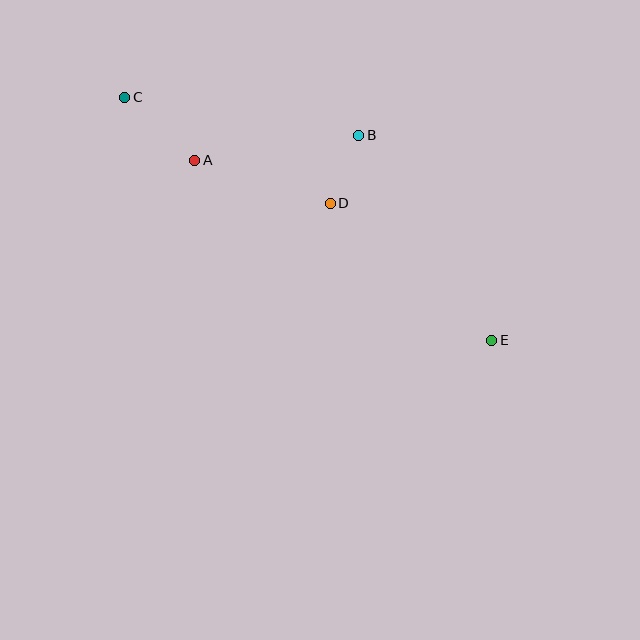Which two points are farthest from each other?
Points C and E are farthest from each other.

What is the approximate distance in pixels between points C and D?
The distance between C and D is approximately 231 pixels.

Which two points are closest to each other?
Points B and D are closest to each other.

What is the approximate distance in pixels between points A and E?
The distance between A and E is approximately 347 pixels.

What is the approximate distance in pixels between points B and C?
The distance between B and C is approximately 237 pixels.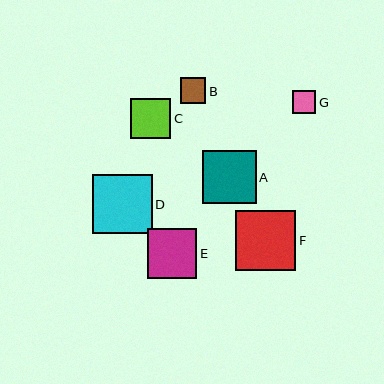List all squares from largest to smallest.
From largest to smallest: F, D, A, E, C, B, G.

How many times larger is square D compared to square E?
Square D is approximately 1.2 times the size of square E.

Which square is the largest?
Square F is the largest with a size of approximately 60 pixels.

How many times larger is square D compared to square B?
Square D is approximately 2.3 times the size of square B.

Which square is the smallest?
Square G is the smallest with a size of approximately 24 pixels.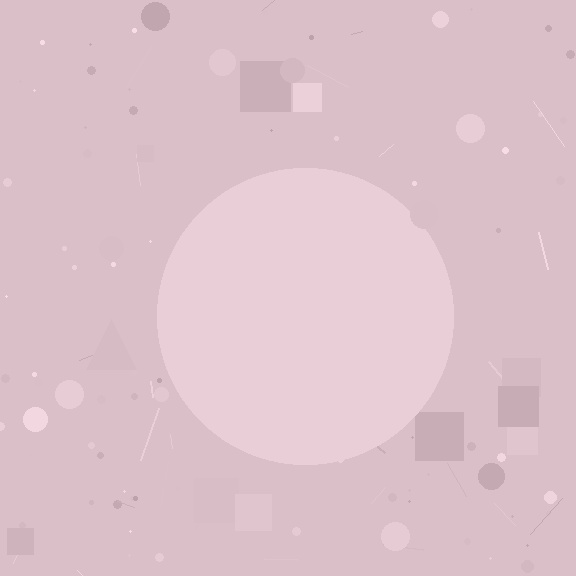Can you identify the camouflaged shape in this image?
The camouflaged shape is a circle.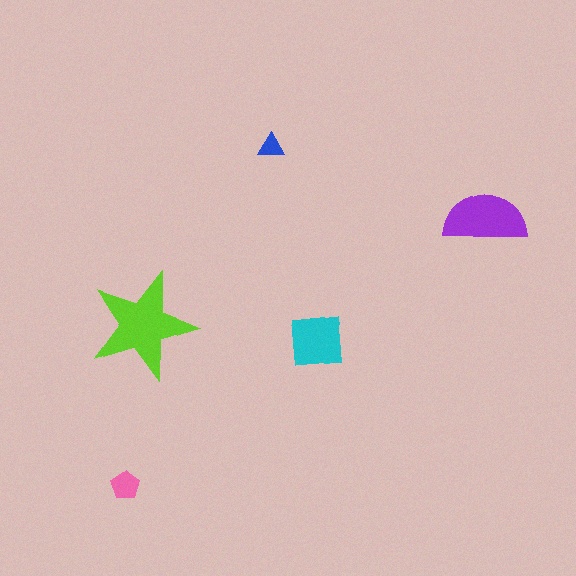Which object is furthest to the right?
The purple semicircle is rightmost.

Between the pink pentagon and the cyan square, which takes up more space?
The cyan square.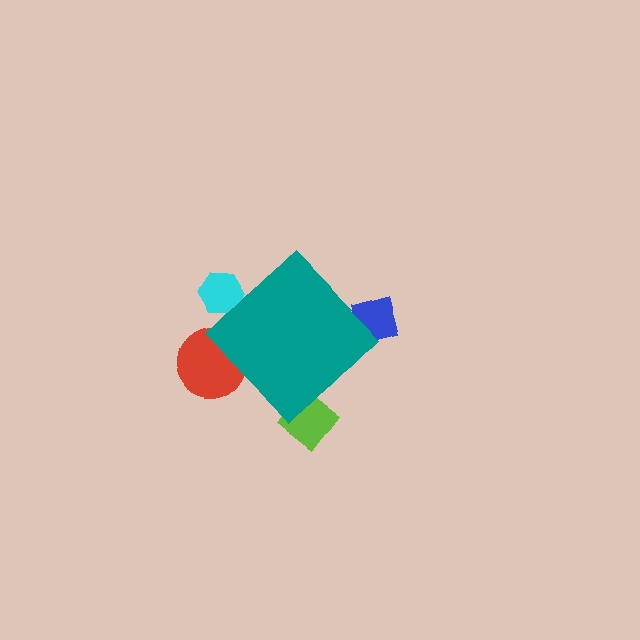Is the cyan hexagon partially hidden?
Yes, the cyan hexagon is partially hidden behind the teal diamond.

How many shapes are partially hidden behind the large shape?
4 shapes are partially hidden.